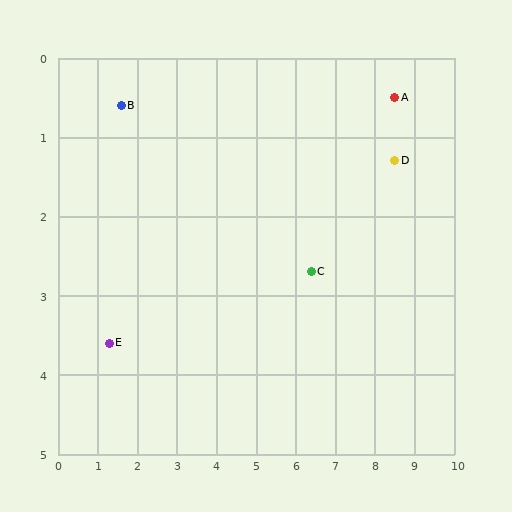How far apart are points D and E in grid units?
Points D and E are about 7.6 grid units apart.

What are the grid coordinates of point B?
Point B is at approximately (1.6, 0.6).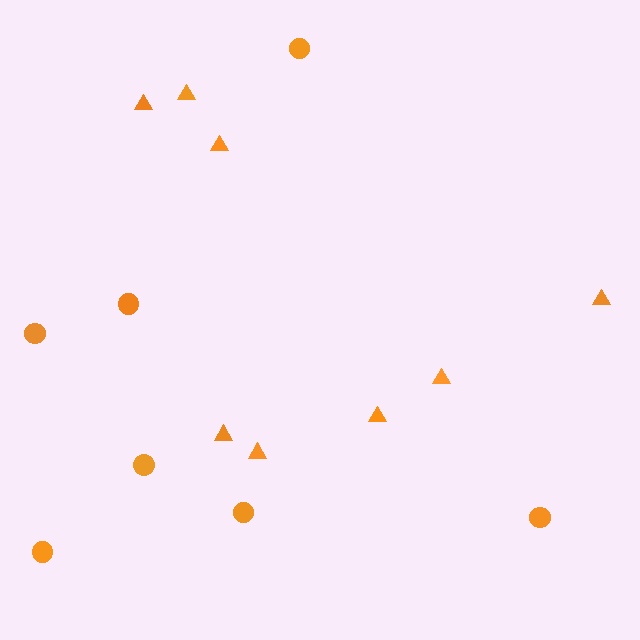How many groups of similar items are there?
There are 2 groups: one group of triangles (8) and one group of circles (7).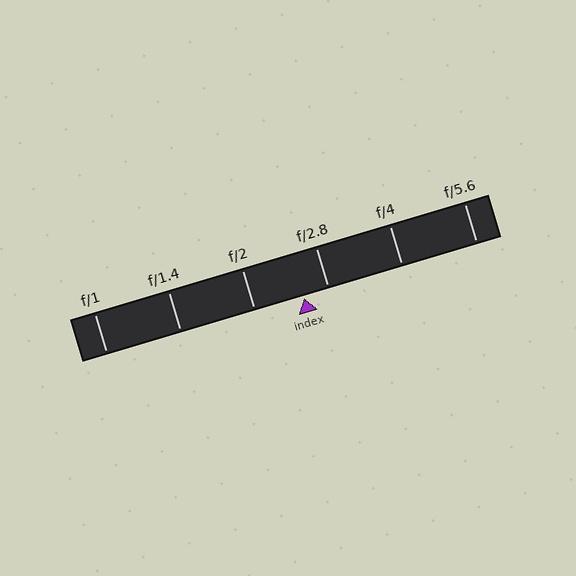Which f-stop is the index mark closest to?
The index mark is closest to f/2.8.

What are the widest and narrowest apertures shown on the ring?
The widest aperture shown is f/1 and the narrowest is f/5.6.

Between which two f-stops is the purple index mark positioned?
The index mark is between f/2 and f/2.8.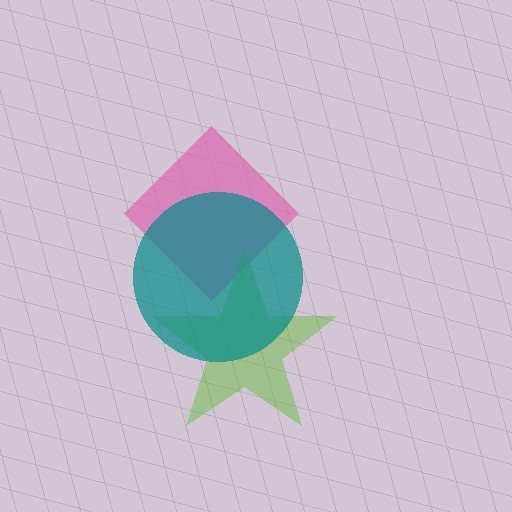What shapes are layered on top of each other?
The layered shapes are: a pink diamond, a lime star, a teal circle.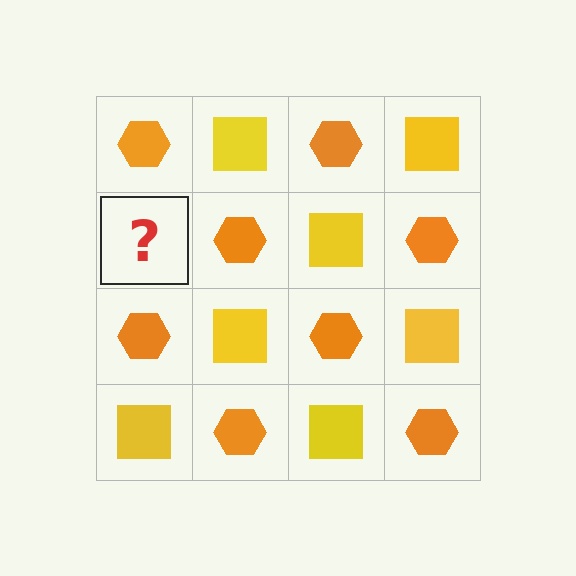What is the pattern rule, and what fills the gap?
The rule is that it alternates orange hexagon and yellow square in a checkerboard pattern. The gap should be filled with a yellow square.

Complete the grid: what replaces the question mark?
The question mark should be replaced with a yellow square.